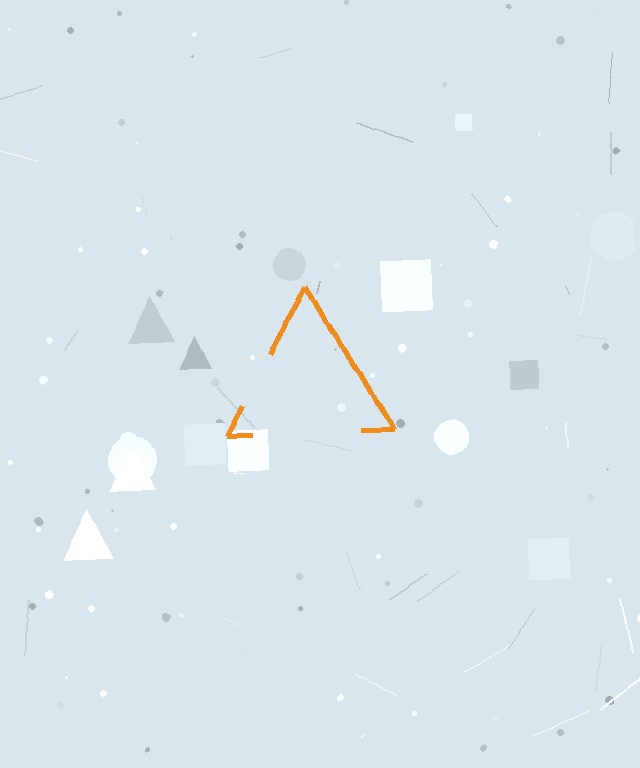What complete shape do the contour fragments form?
The contour fragments form a triangle.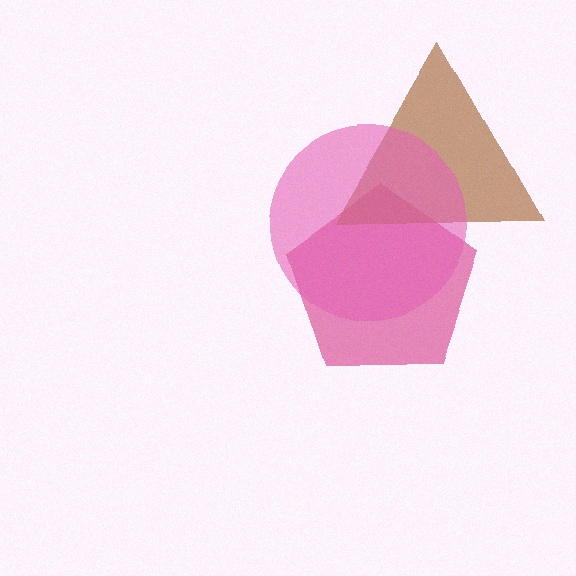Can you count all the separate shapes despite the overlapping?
Yes, there are 3 separate shapes.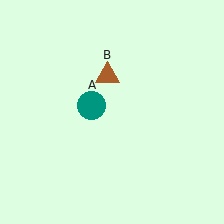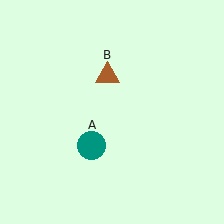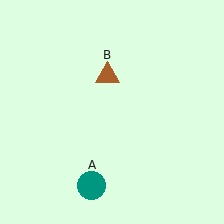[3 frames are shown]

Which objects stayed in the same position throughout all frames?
Brown triangle (object B) remained stationary.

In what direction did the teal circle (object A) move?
The teal circle (object A) moved down.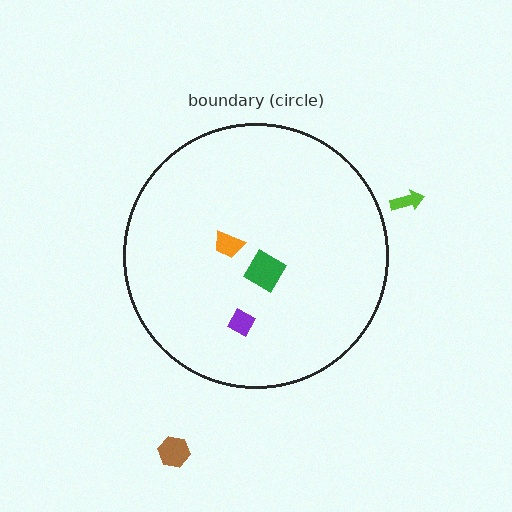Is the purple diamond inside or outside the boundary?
Inside.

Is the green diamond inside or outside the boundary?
Inside.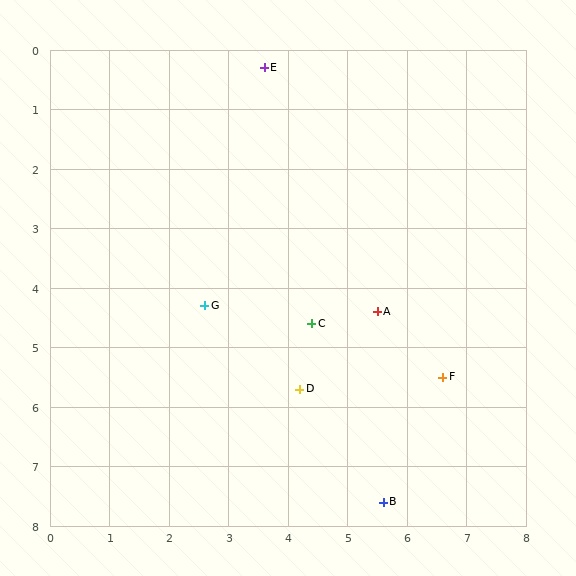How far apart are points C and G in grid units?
Points C and G are about 1.8 grid units apart.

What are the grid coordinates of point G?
Point G is at approximately (2.6, 4.3).